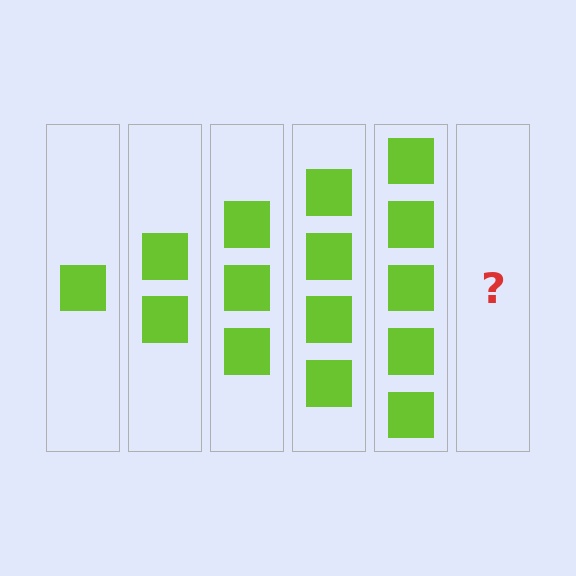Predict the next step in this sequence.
The next step is 6 squares.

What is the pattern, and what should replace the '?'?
The pattern is that each step adds one more square. The '?' should be 6 squares.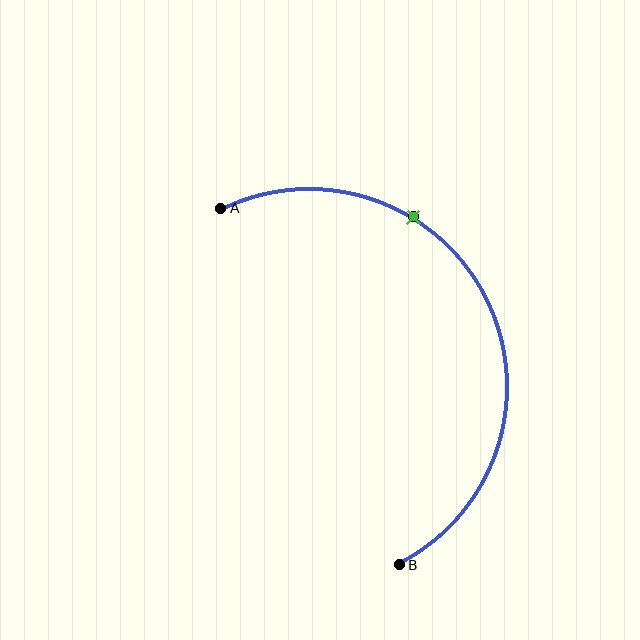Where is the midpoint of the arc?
The arc midpoint is the point on the curve farthest from the straight line joining A and B. It sits to the right of that line.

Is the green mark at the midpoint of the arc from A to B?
No. The green mark lies on the arc but is closer to endpoint A. The arc midpoint would be at the point on the curve equidistant along the arc from both A and B.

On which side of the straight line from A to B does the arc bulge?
The arc bulges to the right of the straight line connecting A and B.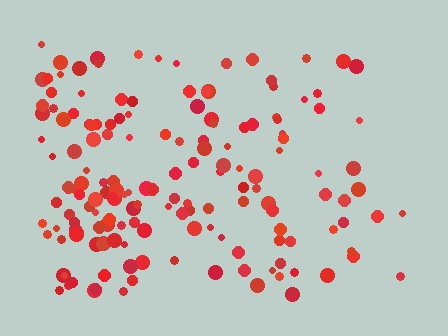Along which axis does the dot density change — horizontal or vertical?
Horizontal.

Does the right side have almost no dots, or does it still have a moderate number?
Still a moderate number, just noticeably fewer than the left.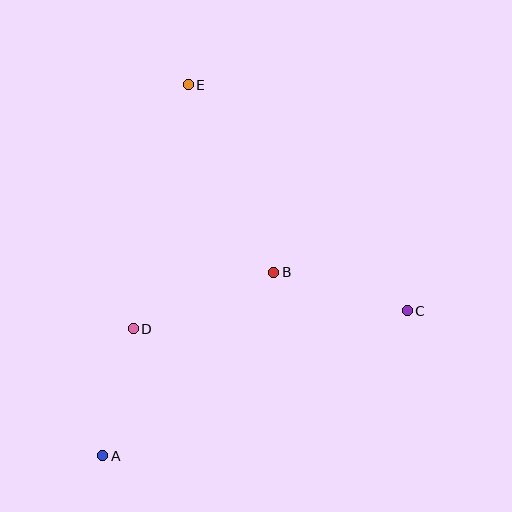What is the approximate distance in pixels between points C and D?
The distance between C and D is approximately 274 pixels.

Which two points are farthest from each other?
Points A and E are farthest from each other.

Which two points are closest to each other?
Points A and D are closest to each other.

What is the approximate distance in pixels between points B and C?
The distance between B and C is approximately 139 pixels.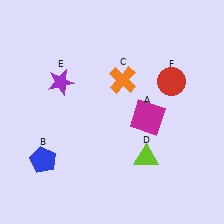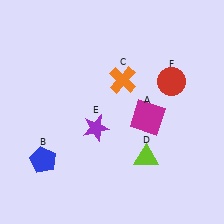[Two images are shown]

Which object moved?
The purple star (E) moved down.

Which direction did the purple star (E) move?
The purple star (E) moved down.